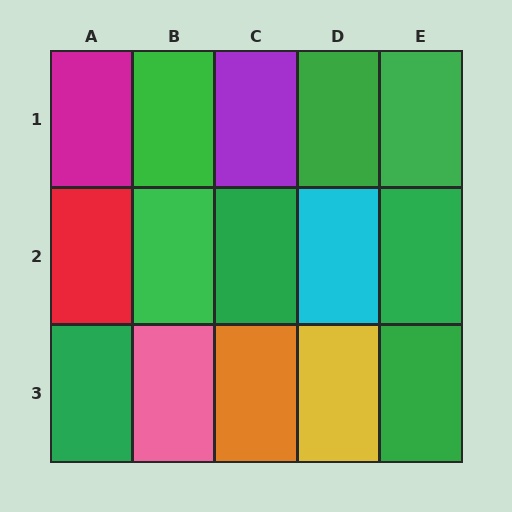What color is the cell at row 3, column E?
Green.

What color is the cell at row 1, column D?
Green.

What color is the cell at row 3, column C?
Orange.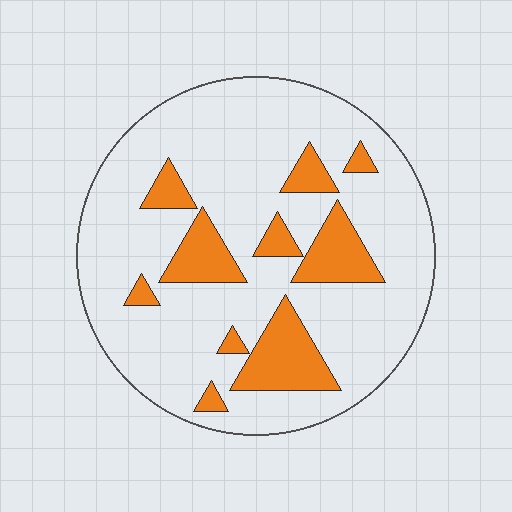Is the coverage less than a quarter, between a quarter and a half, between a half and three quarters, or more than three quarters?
Less than a quarter.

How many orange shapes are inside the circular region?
10.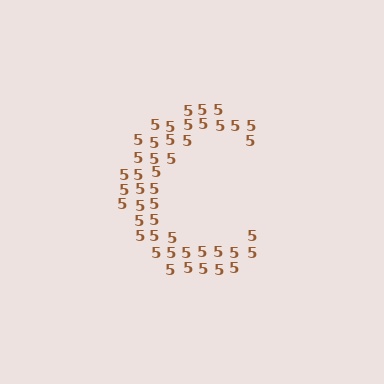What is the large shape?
The large shape is the letter C.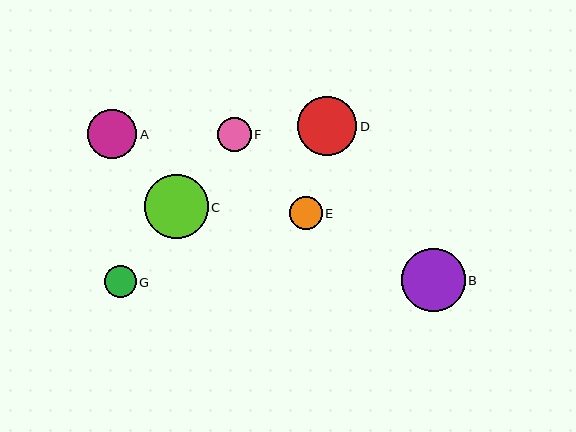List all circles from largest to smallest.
From largest to smallest: C, B, D, A, F, E, G.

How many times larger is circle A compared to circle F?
Circle A is approximately 1.4 times the size of circle F.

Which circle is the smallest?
Circle G is the smallest with a size of approximately 32 pixels.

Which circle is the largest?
Circle C is the largest with a size of approximately 64 pixels.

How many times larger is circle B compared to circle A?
Circle B is approximately 1.3 times the size of circle A.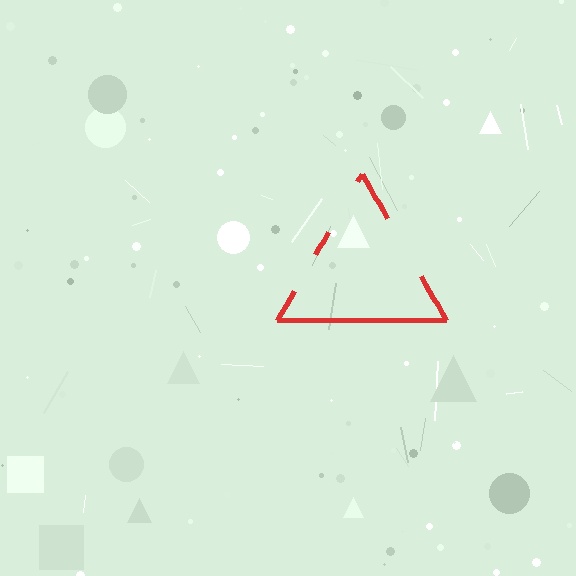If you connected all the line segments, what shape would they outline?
They would outline a triangle.